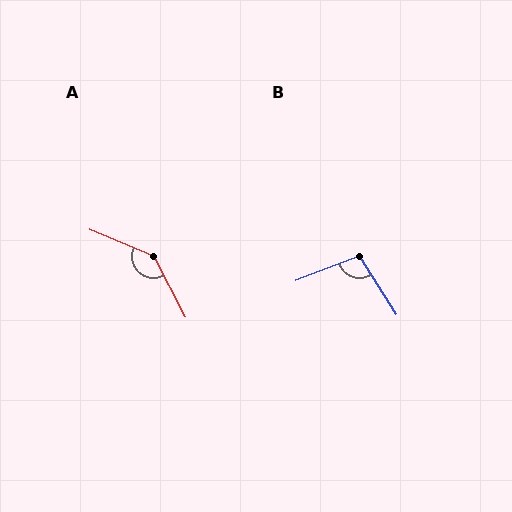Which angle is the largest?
A, at approximately 140 degrees.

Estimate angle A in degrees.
Approximately 140 degrees.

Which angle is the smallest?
B, at approximately 101 degrees.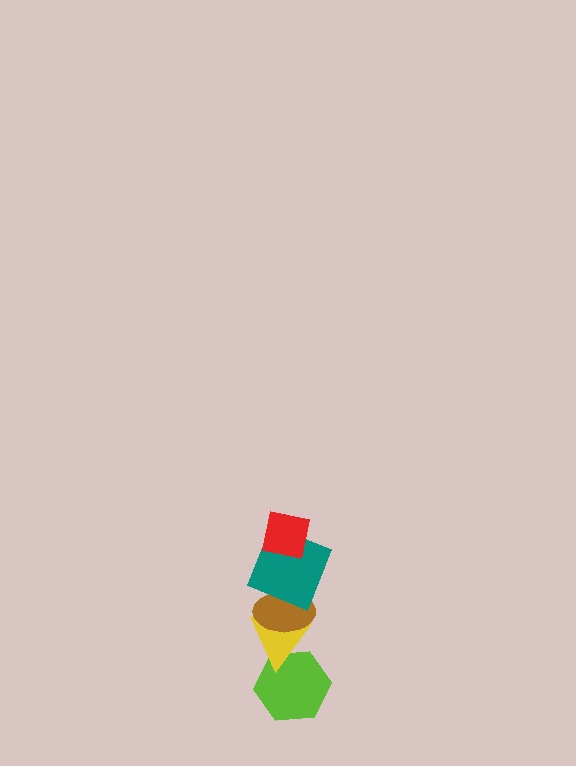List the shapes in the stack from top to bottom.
From top to bottom: the red square, the teal square, the brown ellipse, the yellow triangle, the lime hexagon.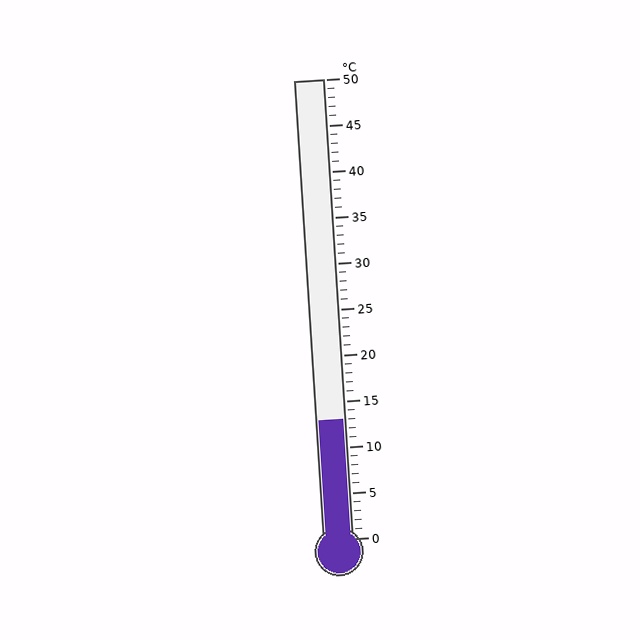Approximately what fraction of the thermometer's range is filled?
The thermometer is filled to approximately 25% of its range.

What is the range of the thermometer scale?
The thermometer scale ranges from 0°C to 50°C.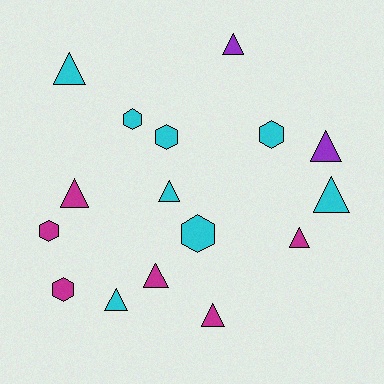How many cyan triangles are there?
There are 4 cyan triangles.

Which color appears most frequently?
Cyan, with 8 objects.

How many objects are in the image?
There are 16 objects.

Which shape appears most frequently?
Triangle, with 10 objects.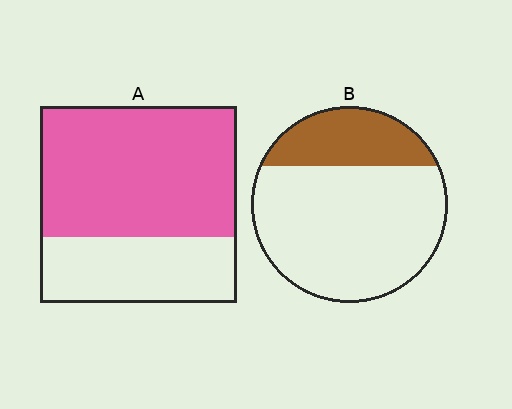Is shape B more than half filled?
No.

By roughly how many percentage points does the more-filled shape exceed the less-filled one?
By roughly 40 percentage points (A over B).